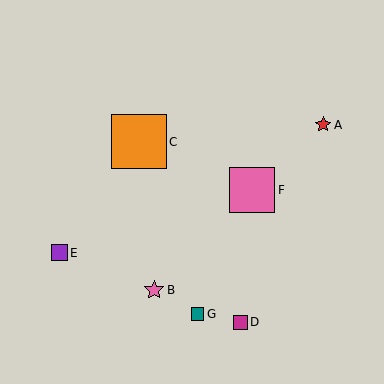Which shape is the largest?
The orange square (labeled C) is the largest.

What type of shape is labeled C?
Shape C is an orange square.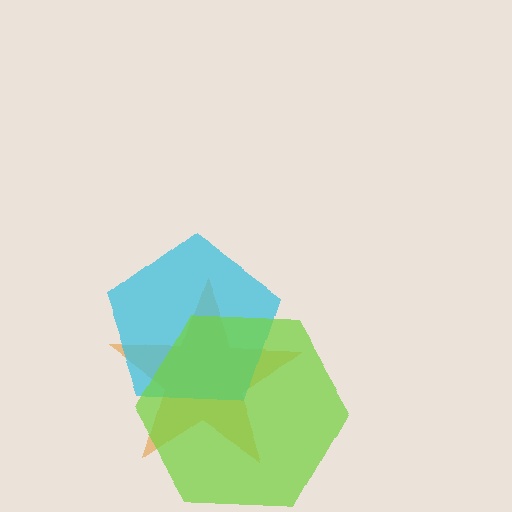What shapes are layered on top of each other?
The layered shapes are: an orange star, a cyan pentagon, a lime hexagon.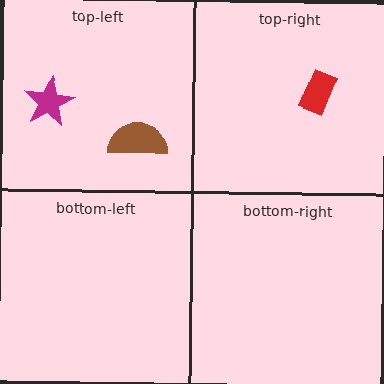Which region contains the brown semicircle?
The top-left region.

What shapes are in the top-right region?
The red rectangle.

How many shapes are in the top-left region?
2.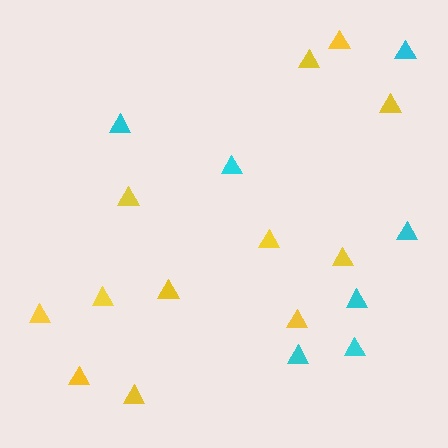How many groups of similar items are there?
There are 2 groups: one group of yellow triangles (12) and one group of cyan triangles (7).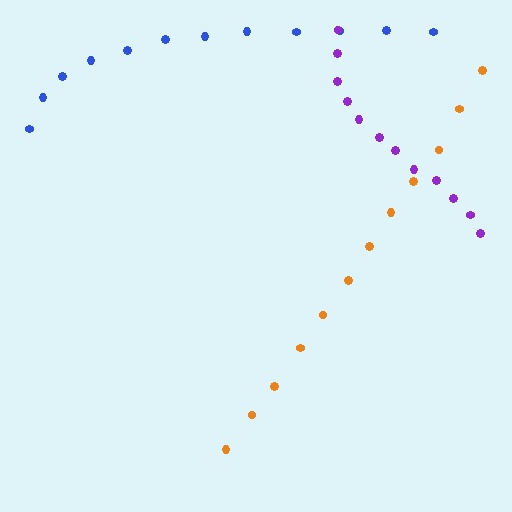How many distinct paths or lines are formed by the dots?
There are 3 distinct paths.